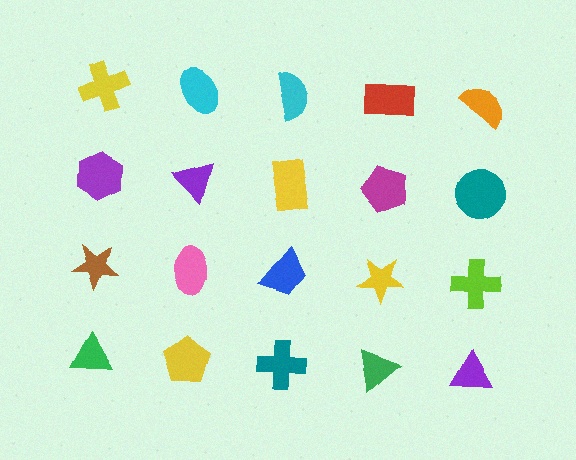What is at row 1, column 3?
A cyan semicircle.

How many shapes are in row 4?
5 shapes.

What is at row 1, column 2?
A cyan ellipse.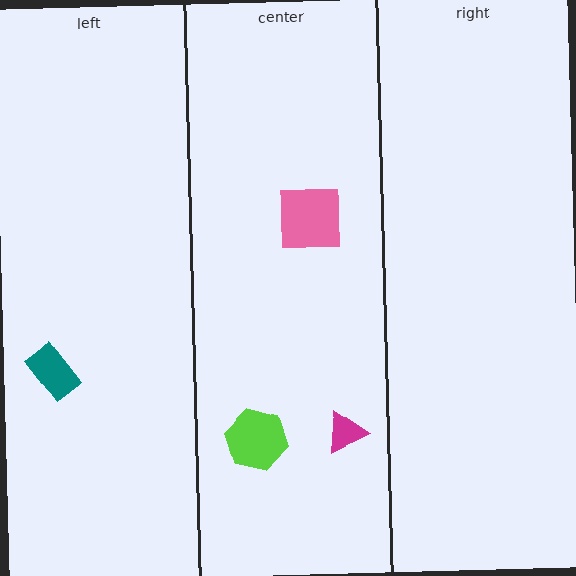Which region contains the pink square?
The center region.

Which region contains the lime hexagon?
The center region.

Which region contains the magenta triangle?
The center region.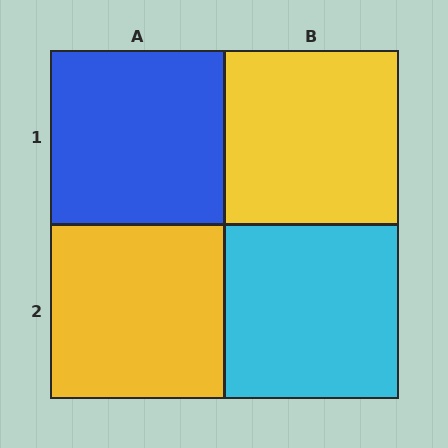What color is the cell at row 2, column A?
Yellow.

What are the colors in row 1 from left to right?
Blue, yellow.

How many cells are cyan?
1 cell is cyan.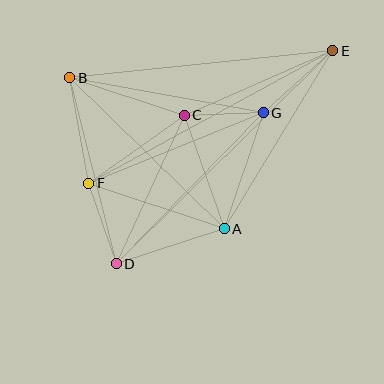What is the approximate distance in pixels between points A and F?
The distance between A and F is approximately 143 pixels.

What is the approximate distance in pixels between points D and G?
The distance between D and G is approximately 210 pixels.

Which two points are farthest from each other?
Points D and E are farthest from each other.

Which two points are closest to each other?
Points C and G are closest to each other.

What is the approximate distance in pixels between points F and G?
The distance between F and G is approximately 188 pixels.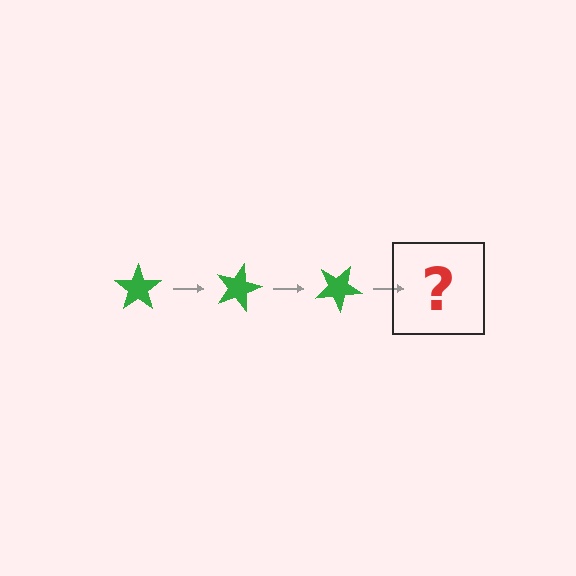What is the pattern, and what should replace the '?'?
The pattern is that the star rotates 15 degrees each step. The '?' should be a green star rotated 45 degrees.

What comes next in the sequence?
The next element should be a green star rotated 45 degrees.